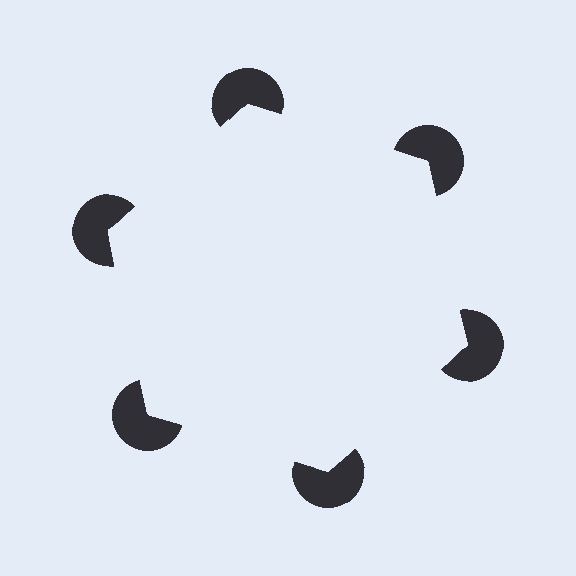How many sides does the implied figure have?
6 sides.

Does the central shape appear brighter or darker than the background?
It typically appears slightly brighter than the background, even though no actual brightness change is drawn.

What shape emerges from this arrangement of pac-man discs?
An illusory hexagon — its edges are inferred from the aligned wedge cuts in the pac-man discs, not physically drawn.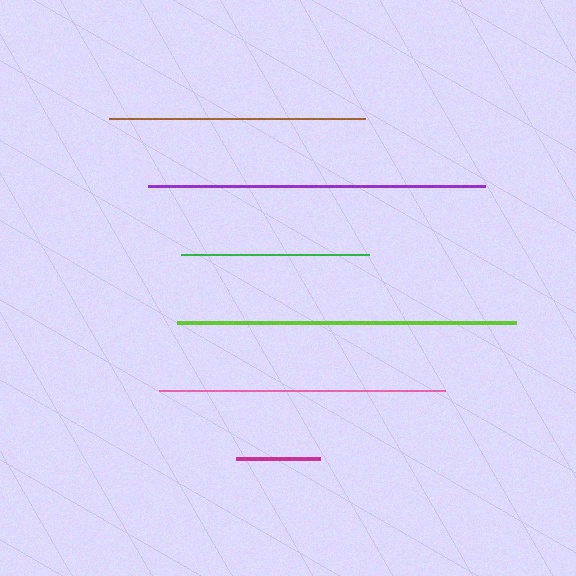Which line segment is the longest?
The lime line is the longest at approximately 339 pixels.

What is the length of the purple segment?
The purple segment is approximately 338 pixels long.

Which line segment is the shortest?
The magenta line is the shortest at approximately 84 pixels.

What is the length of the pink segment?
The pink segment is approximately 286 pixels long.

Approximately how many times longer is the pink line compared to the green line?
The pink line is approximately 1.5 times the length of the green line.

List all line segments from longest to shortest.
From longest to shortest: lime, purple, pink, brown, green, magenta.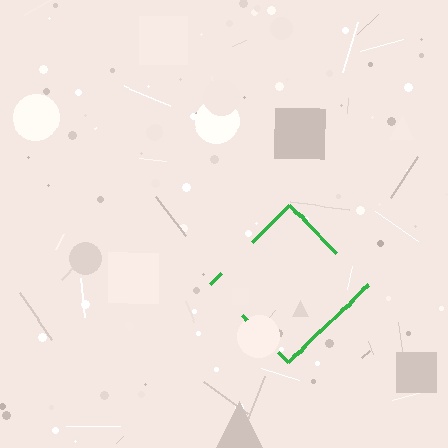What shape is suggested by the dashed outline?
The dashed outline suggests a diamond.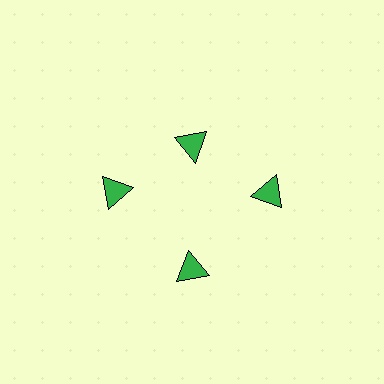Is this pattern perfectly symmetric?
No. The 4 green triangles are arranged in a ring, but one element near the 12 o'clock position is pulled inward toward the center, breaking the 4-fold rotational symmetry.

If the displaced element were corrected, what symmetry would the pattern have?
It would have 4-fold rotational symmetry — the pattern would map onto itself every 90 degrees.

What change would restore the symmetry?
The symmetry would be restored by moving it outward, back onto the ring so that all 4 triangles sit at equal angles and equal distance from the center.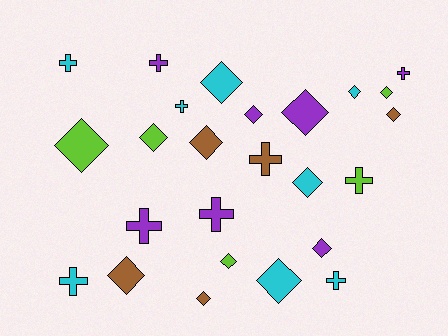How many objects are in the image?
There are 25 objects.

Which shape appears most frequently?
Diamond, with 15 objects.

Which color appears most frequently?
Cyan, with 8 objects.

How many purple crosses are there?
There are 4 purple crosses.